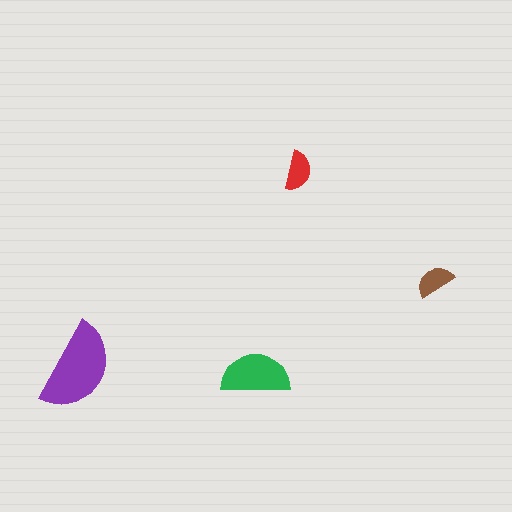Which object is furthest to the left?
The purple semicircle is leftmost.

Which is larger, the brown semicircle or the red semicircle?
The red one.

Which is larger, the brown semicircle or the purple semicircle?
The purple one.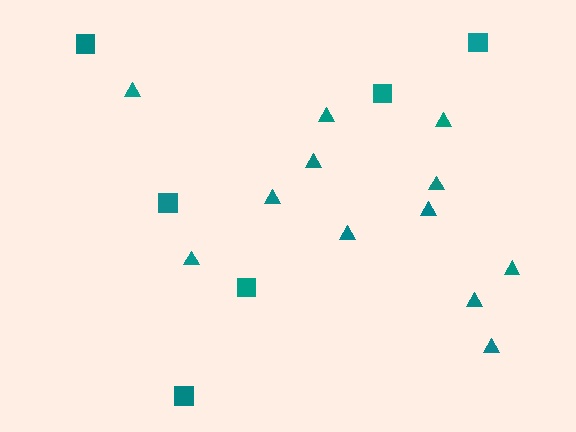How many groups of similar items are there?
There are 2 groups: one group of squares (6) and one group of triangles (12).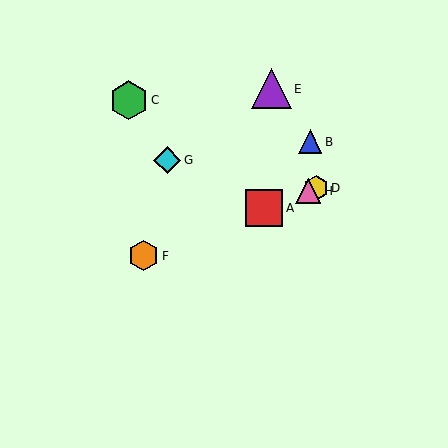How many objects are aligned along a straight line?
4 objects (A, D, F, H) are aligned along a straight line.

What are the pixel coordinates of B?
Object B is at (310, 142).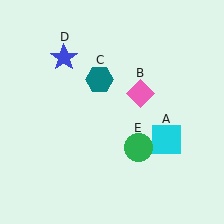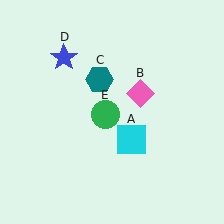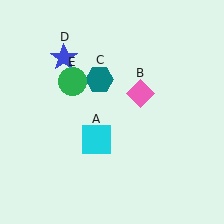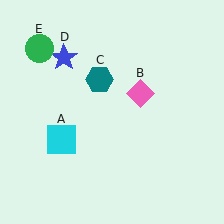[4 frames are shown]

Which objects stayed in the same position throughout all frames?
Pink diamond (object B) and teal hexagon (object C) and blue star (object D) remained stationary.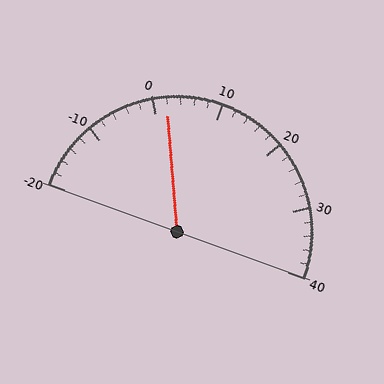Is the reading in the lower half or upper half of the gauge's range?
The reading is in the lower half of the range (-20 to 40).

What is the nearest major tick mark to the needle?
The nearest major tick mark is 0.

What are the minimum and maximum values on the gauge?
The gauge ranges from -20 to 40.